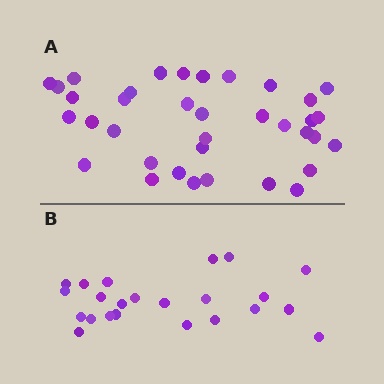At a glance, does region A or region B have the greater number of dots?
Region A (the top region) has more dots.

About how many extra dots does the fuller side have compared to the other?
Region A has approximately 15 more dots than region B.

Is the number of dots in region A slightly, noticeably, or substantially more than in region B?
Region A has substantially more. The ratio is roughly 1.6 to 1.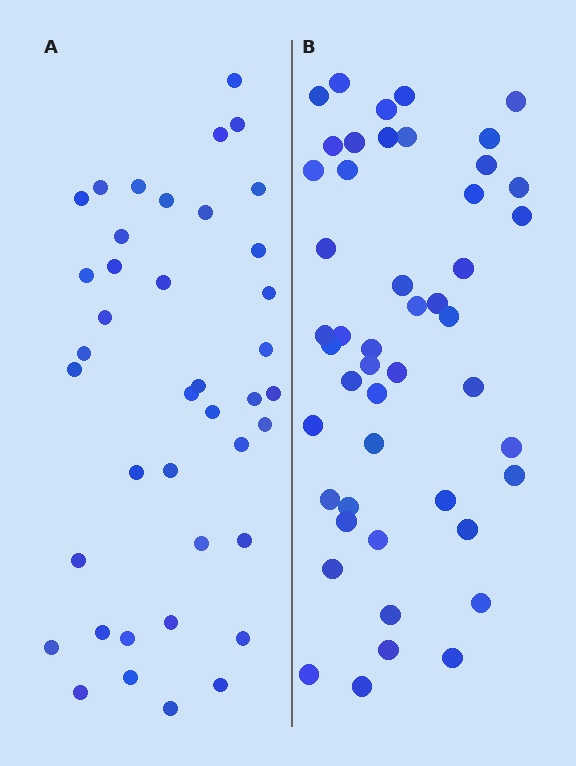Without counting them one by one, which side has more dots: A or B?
Region B (the right region) has more dots.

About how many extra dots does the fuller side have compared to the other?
Region B has roughly 8 or so more dots than region A.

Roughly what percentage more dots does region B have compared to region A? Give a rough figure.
About 20% more.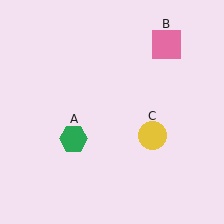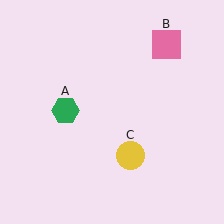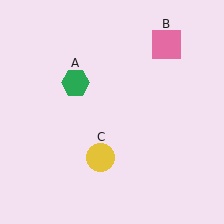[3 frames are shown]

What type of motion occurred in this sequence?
The green hexagon (object A), yellow circle (object C) rotated clockwise around the center of the scene.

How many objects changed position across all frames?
2 objects changed position: green hexagon (object A), yellow circle (object C).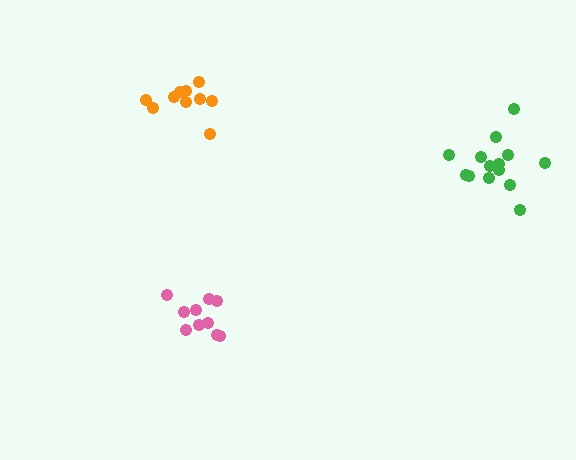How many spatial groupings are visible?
There are 3 spatial groupings.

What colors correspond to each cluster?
The clusters are colored: pink, green, orange.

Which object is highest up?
The orange cluster is topmost.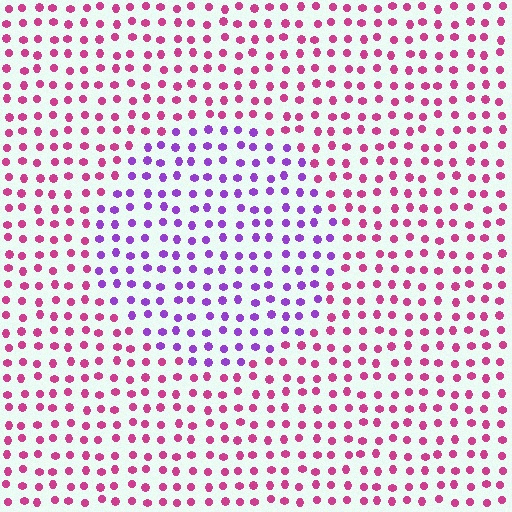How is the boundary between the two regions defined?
The boundary is defined purely by a slight shift in hue (about 49 degrees). Spacing, size, and orientation are identical on both sides.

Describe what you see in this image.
The image is filled with small magenta elements in a uniform arrangement. A circle-shaped region is visible where the elements are tinted to a slightly different hue, forming a subtle color boundary.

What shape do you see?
I see a circle.